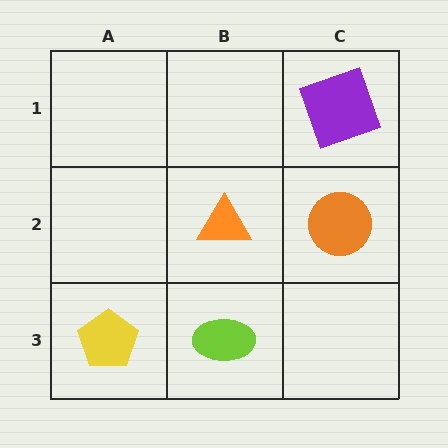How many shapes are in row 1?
1 shape.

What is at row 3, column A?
A yellow pentagon.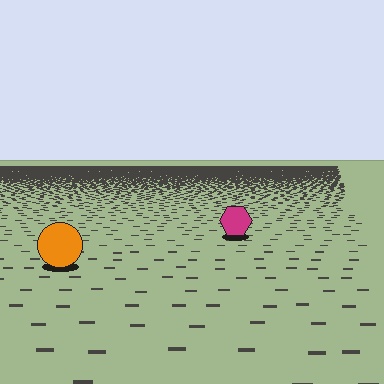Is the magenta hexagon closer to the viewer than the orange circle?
No. The orange circle is closer — you can tell from the texture gradient: the ground texture is coarser near it.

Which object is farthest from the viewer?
The magenta hexagon is farthest from the viewer. It appears smaller and the ground texture around it is denser.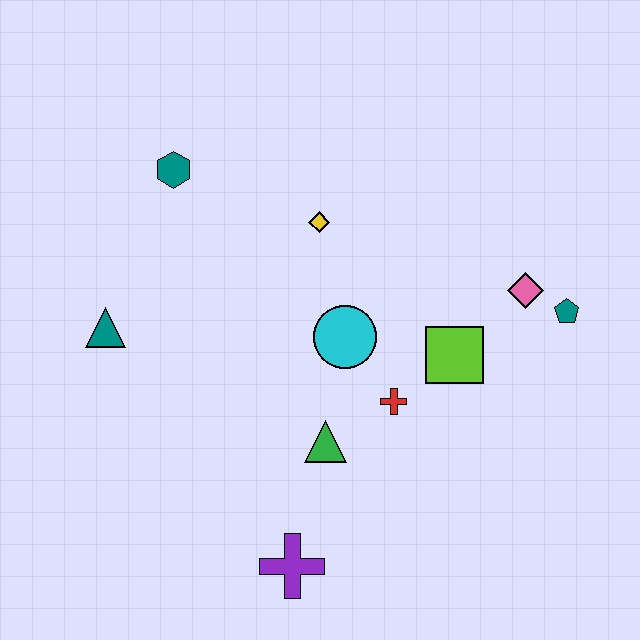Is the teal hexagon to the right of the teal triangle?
Yes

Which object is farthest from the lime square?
The teal triangle is farthest from the lime square.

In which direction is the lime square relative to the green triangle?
The lime square is to the right of the green triangle.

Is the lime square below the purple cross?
No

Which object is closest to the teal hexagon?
The yellow diamond is closest to the teal hexagon.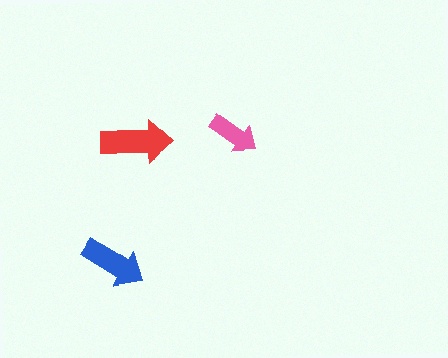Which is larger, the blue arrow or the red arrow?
The red one.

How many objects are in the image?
There are 3 objects in the image.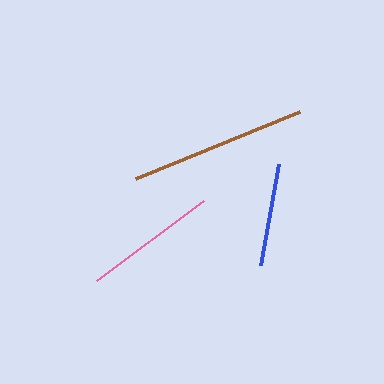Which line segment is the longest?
The brown line is the longest at approximately 177 pixels.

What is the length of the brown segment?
The brown segment is approximately 177 pixels long.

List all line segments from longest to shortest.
From longest to shortest: brown, pink, blue.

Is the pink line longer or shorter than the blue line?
The pink line is longer than the blue line.